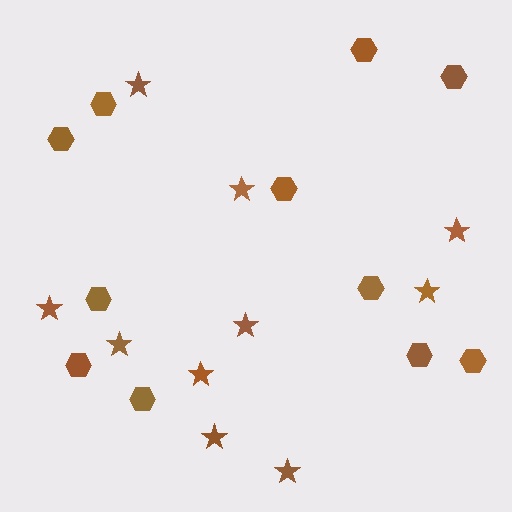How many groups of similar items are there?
There are 2 groups: one group of hexagons (11) and one group of stars (10).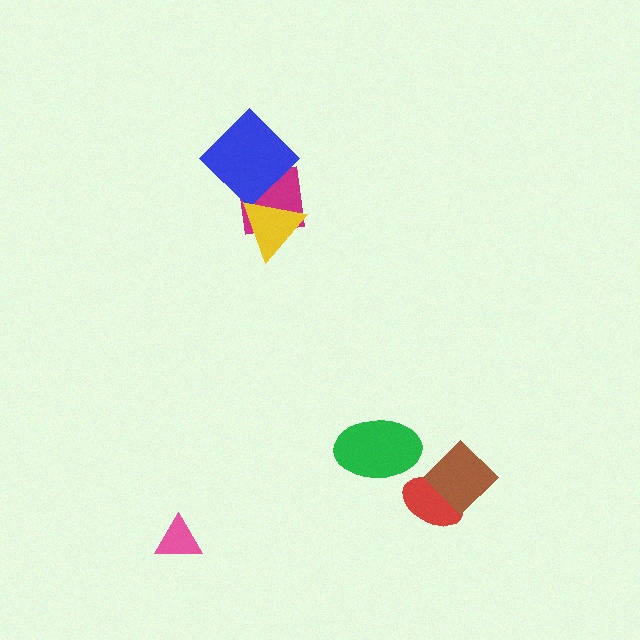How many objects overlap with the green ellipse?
0 objects overlap with the green ellipse.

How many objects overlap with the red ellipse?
1 object overlaps with the red ellipse.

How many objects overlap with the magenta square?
2 objects overlap with the magenta square.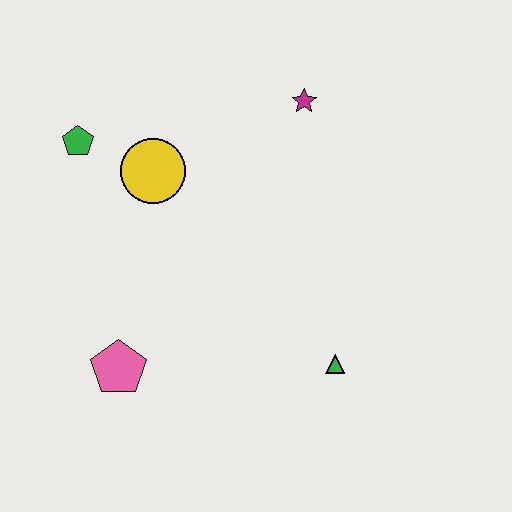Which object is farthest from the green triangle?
The green pentagon is farthest from the green triangle.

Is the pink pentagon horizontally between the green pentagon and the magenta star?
Yes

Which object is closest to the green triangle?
The pink pentagon is closest to the green triangle.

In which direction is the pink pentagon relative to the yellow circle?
The pink pentagon is below the yellow circle.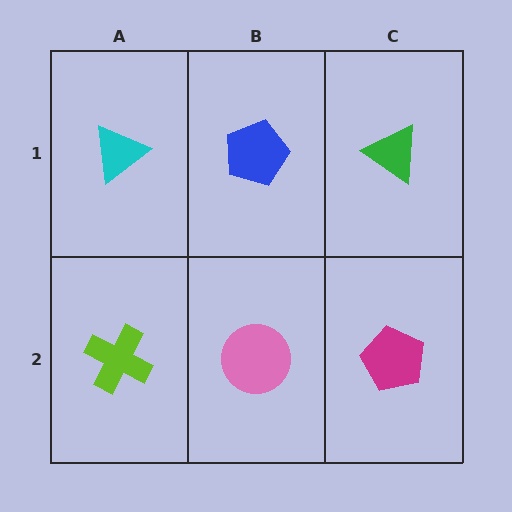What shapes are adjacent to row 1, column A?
A lime cross (row 2, column A), a blue pentagon (row 1, column B).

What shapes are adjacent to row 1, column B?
A pink circle (row 2, column B), a cyan triangle (row 1, column A), a green triangle (row 1, column C).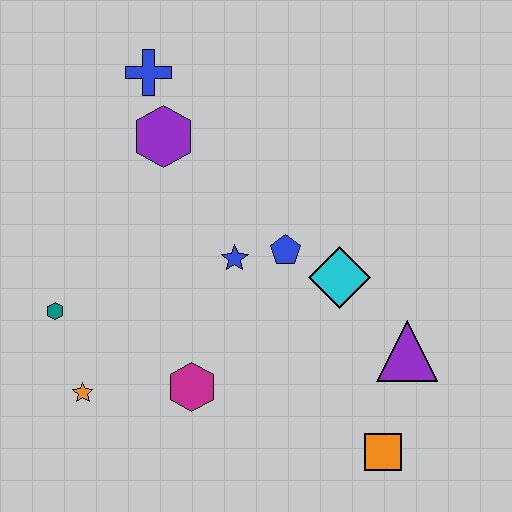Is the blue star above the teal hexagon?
Yes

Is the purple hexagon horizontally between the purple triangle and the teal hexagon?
Yes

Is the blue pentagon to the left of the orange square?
Yes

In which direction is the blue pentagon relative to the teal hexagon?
The blue pentagon is to the right of the teal hexagon.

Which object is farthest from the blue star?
The orange square is farthest from the blue star.